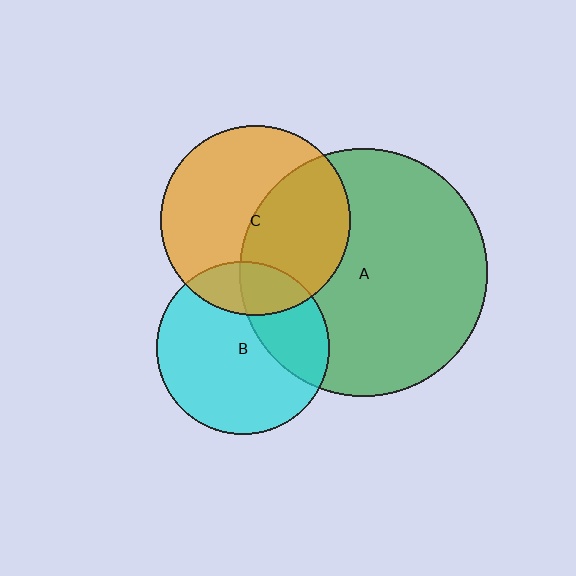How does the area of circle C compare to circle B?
Approximately 1.2 times.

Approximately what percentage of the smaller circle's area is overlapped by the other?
Approximately 20%.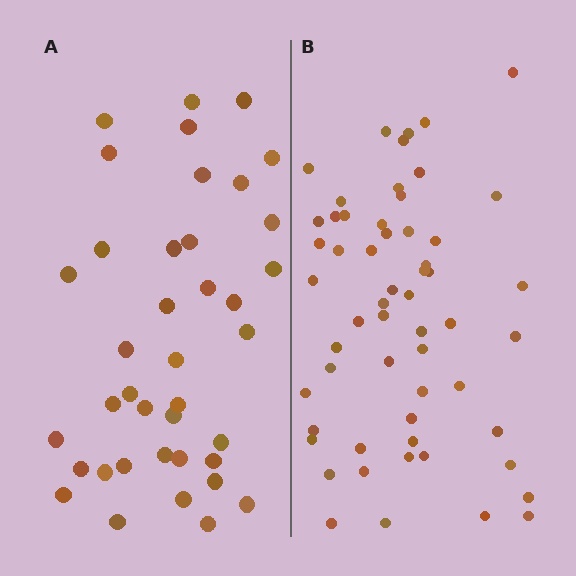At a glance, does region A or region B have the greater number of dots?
Region B (the right region) has more dots.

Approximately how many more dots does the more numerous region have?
Region B has approximately 20 more dots than region A.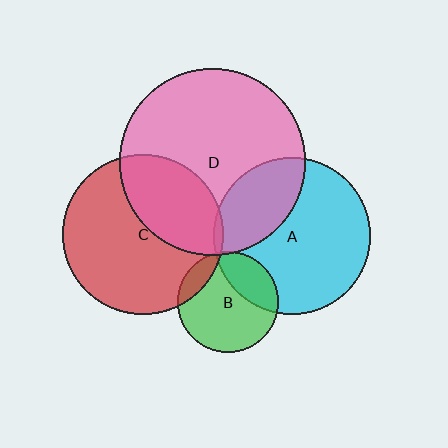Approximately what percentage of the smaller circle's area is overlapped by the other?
Approximately 35%.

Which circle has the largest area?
Circle D (pink).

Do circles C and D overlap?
Yes.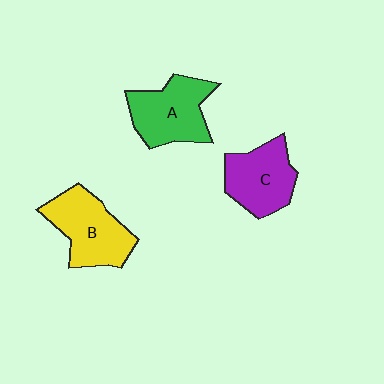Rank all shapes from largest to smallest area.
From largest to smallest: B (yellow), A (green), C (purple).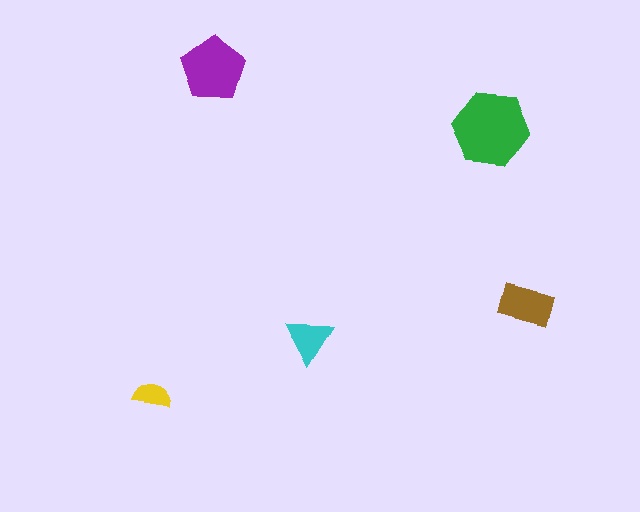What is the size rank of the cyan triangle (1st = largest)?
4th.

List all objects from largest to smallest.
The green hexagon, the purple pentagon, the brown rectangle, the cyan triangle, the yellow semicircle.